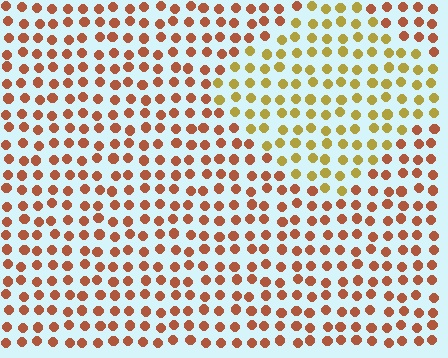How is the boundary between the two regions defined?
The boundary is defined purely by a slight shift in hue (about 39 degrees). Spacing, size, and orientation are identical on both sides.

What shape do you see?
I see a diamond.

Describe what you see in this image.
The image is filled with small brown elements in a uniform arrangement. A diamond-shaped region is visible where the elements are tinted to a slightly different hue, forming a subtle color boundary.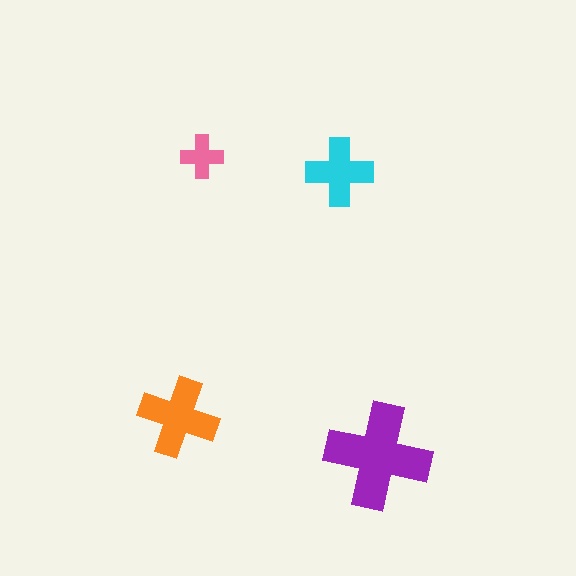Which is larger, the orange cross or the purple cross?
The purple one.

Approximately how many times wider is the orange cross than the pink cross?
About 2 times wider.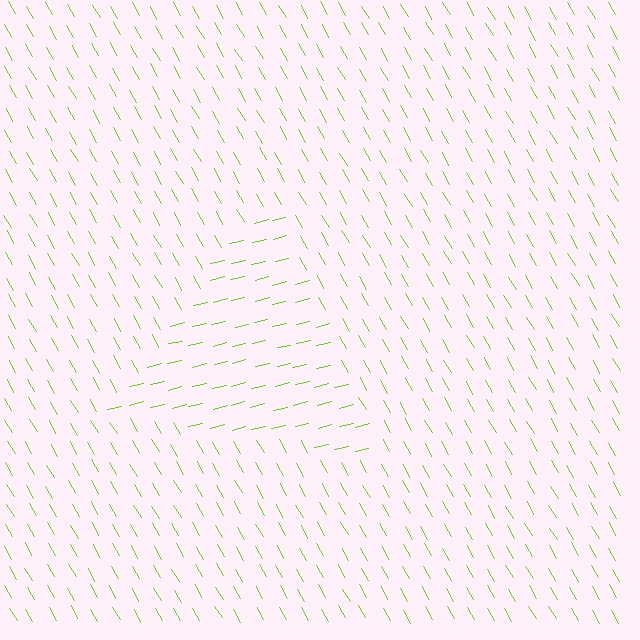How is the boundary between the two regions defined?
The boundary is defined purely by a change in line orientation (approximately 74 degrees difference). All lines are the same color and thickness.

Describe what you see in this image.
The image is filled with small lime line segments. A triangle region in the image has lines oriented differently from the surrounding lines, creating a visible texture boundary.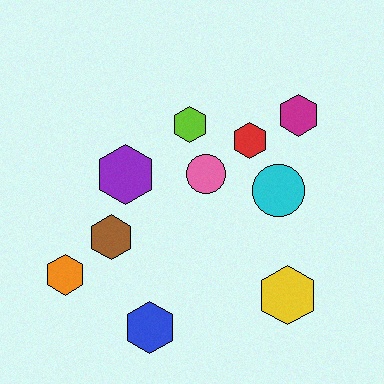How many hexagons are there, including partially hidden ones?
There are 8 hexagons.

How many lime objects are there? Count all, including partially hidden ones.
There is 1 lime object.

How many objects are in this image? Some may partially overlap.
There are 10 objects.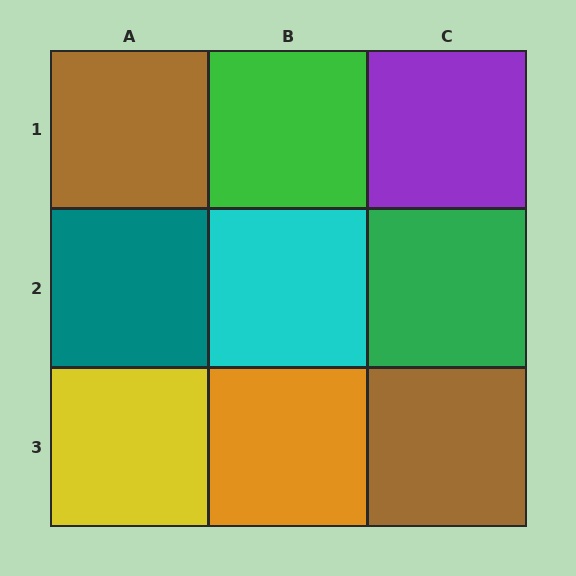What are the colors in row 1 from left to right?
Brown, green, purple.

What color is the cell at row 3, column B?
Orange.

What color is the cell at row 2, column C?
Green.